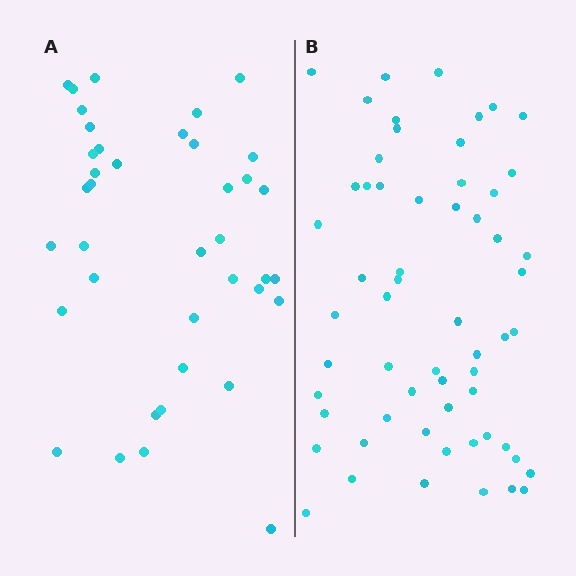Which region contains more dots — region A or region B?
Region B (the right region) has more dots.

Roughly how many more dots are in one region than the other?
Region B has approximately 20 more dots than region A.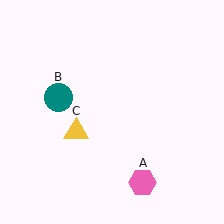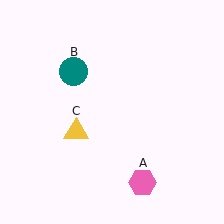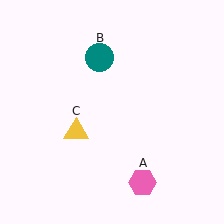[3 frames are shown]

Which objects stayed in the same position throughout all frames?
Pink hexagon (object A) and yellow triangle (object C) remained stationary.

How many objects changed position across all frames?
1 object changed position: teal circle (object B).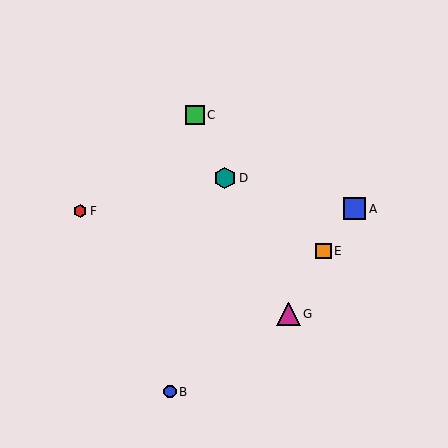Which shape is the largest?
The magenta triangle (labeled G) is the largest.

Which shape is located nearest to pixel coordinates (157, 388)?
The blue circle (labeled B) at (170, 392) is nearest to that location.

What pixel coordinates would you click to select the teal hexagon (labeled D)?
Click at (225, 178) to select the teal hexagon D.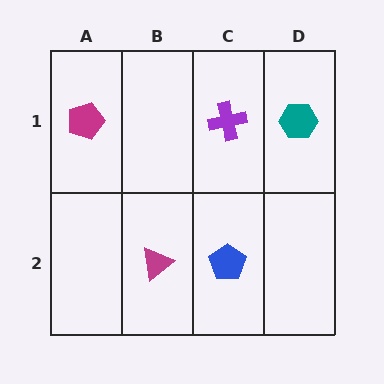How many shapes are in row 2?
2 shapes.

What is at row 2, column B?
A magenta triangle.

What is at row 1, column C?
A purple cross.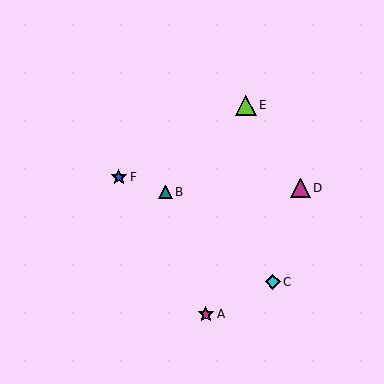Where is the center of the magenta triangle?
The center of the magenta triangle is at (300, 188).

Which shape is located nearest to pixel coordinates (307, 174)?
The magenta triangle (labeled D) at (300, 188) is nearest to that location.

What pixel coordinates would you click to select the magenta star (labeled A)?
Click at (206, 314) to select the magenta star A.